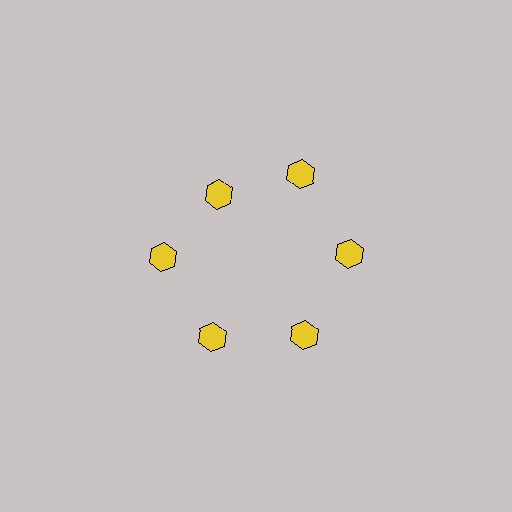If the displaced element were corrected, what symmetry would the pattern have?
It would have 6-fold rotational symmetry — the pattern would map onto itself every 60 degrees.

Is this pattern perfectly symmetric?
No. The 6 yellow hexagons are arranged in a ring, but one element near the 11 o'clock position is pulled inward toward the center, breaking the 6-fold rotational symmetry.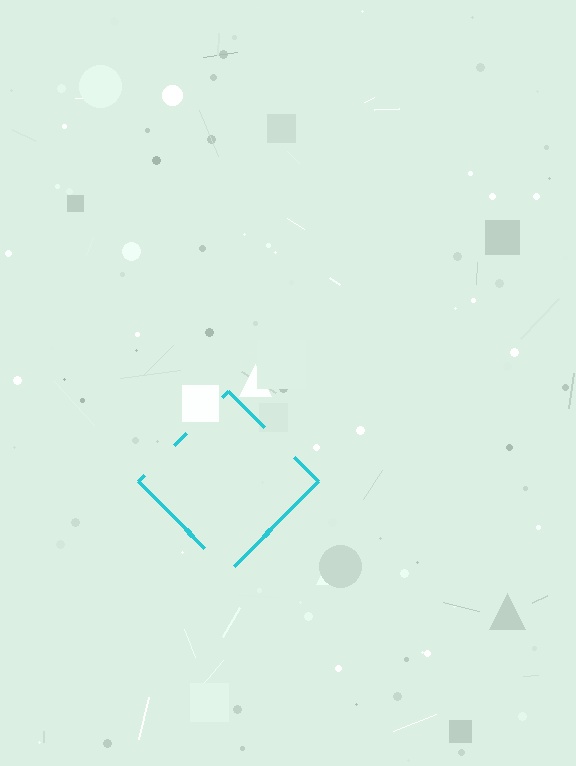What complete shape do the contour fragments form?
The contour fragments form a diamond.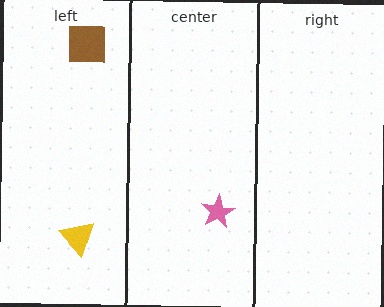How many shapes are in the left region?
2.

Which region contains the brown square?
The left region.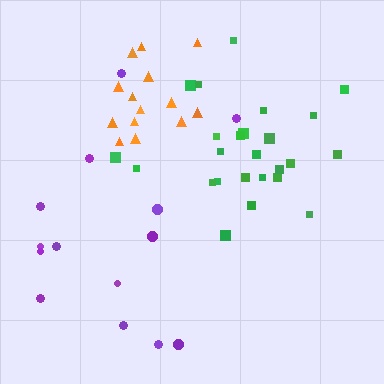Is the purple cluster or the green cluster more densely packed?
Green.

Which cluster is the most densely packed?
Orange.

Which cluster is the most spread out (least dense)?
Purple.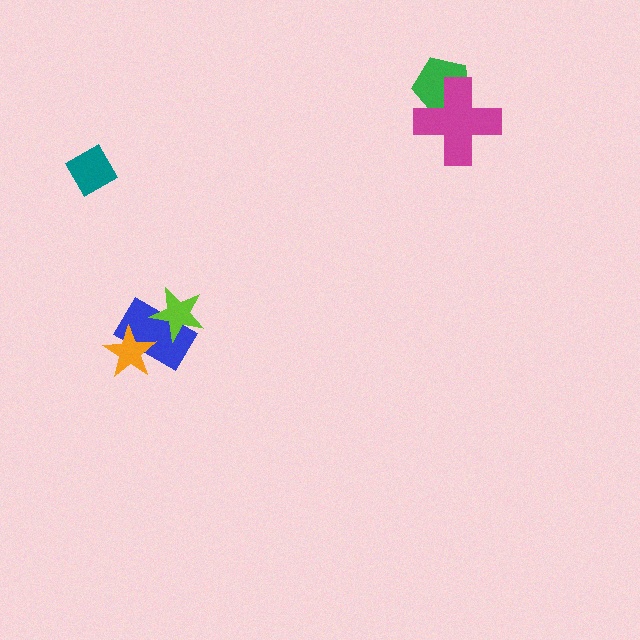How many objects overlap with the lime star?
1 object overlaps with the lime star.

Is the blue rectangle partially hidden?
Yes, it is partially covered by another shape.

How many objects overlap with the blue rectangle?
2 objects overlap with the blue rectangle.